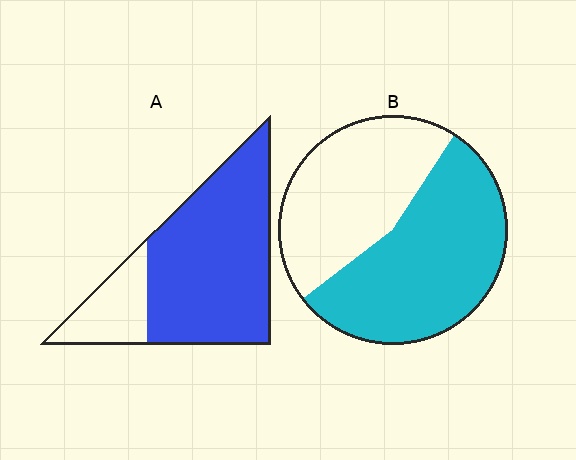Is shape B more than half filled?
Yes.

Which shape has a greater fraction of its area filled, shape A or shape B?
Shape A.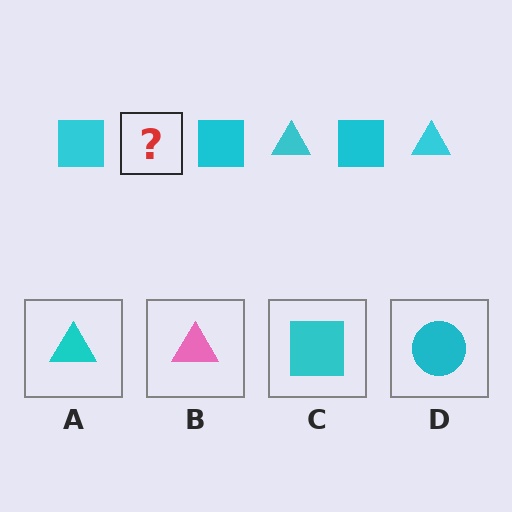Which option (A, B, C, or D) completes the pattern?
A.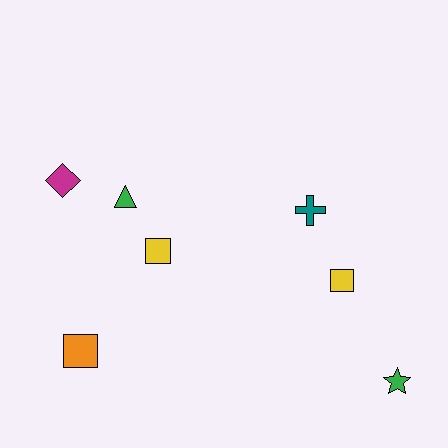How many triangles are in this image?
There is 1 triangle.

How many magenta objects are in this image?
There is 1 magenta object.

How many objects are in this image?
There are 7 objects.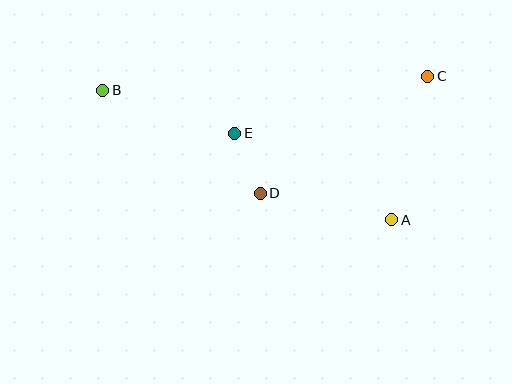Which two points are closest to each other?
Points D and E are closest to each other.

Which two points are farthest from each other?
Points B and C are farthest from each other.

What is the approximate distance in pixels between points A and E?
The distance between A and E is approximately 179 pixels.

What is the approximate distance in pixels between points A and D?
The distance between A and D is approximately 134 pixels.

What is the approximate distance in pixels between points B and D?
The distance between B and D is approximately 188 pixels.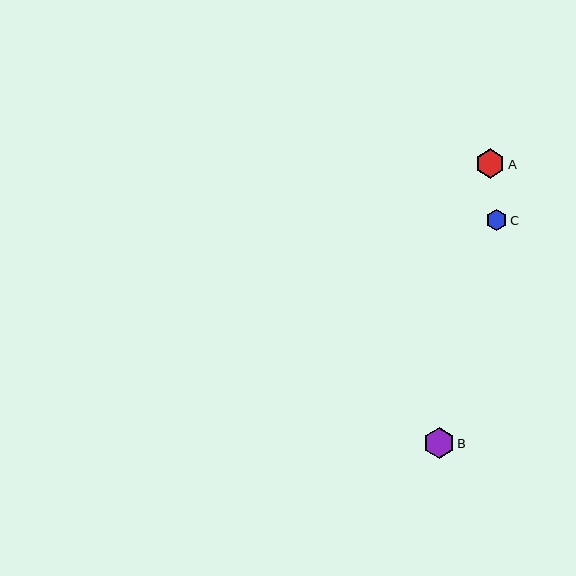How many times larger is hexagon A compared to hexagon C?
Hexagon A is approximately 1.4 times the size of hexagon C.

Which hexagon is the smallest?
Hexagon C is the smallest with a size of approximately 21 pixels.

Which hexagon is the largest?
Hexagon B is the largest with a size of approximately 30 pixels.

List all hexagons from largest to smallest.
From largest to smallest: B, A, C.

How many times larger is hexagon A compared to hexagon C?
Hexagon A is approximately 1.4 times the size of hexagon C.